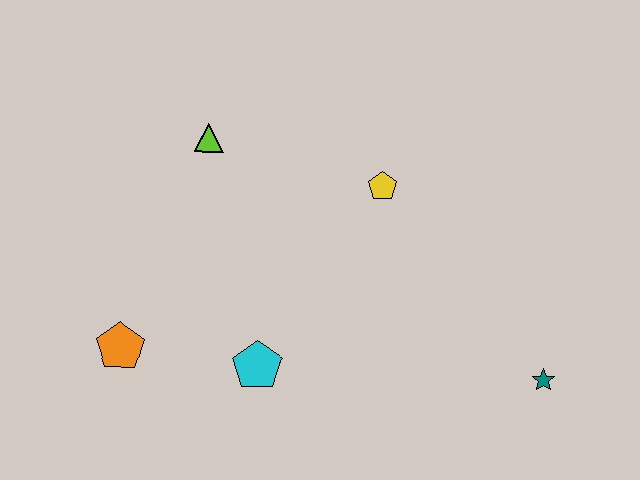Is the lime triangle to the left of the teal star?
Yes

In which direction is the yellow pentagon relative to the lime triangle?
The yellow pentagon is to the right of the lime triangle.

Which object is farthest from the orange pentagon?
The teal star is farthest from the orange pentagon.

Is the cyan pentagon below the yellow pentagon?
Yes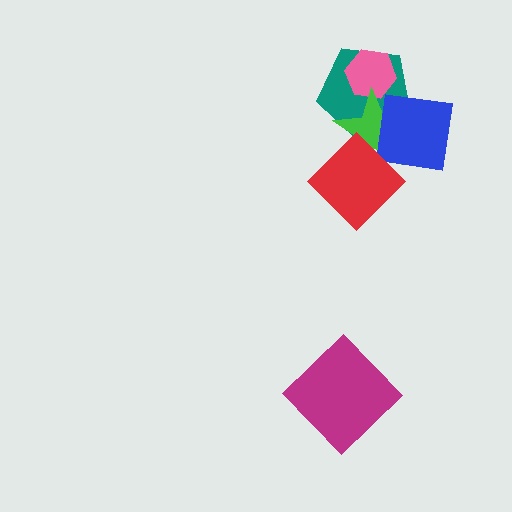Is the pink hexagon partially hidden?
Yes, it is partially covered by another shape.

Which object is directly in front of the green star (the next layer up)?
The blue square is directly in front of the green star.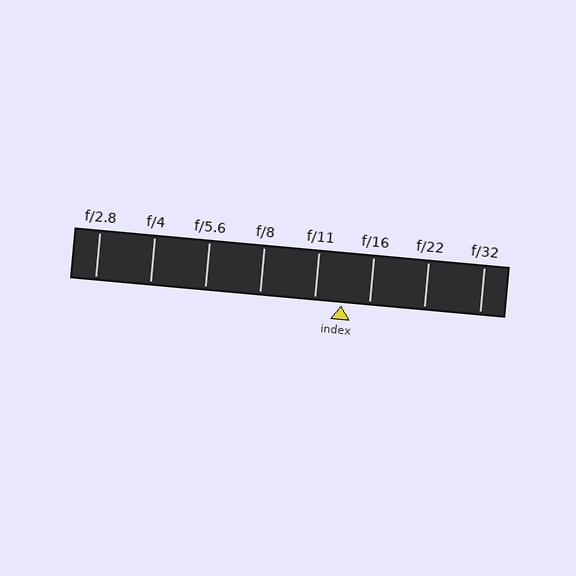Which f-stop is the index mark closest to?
The index mark is closest to f/11.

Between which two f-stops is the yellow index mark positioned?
The index mark is between f/11 and f/16.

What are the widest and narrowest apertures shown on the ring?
The widest aperture shown is f/2.8 and the narrowest is f/32.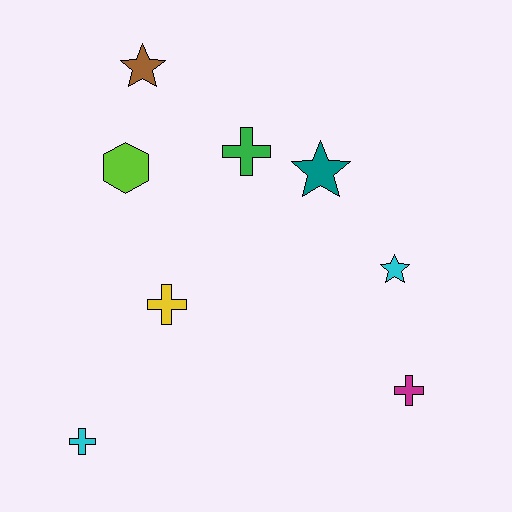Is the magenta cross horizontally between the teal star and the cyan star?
No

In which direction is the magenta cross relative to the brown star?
The magenta cross is below the brown star.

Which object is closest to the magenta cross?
The cyan star is closest to the magenta cross.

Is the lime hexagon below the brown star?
Yes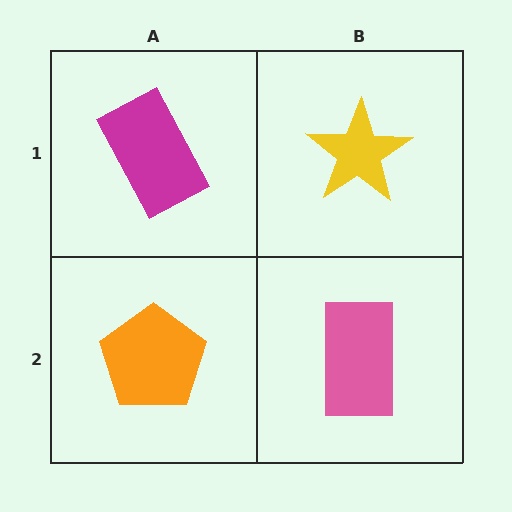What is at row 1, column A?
A magenta rectangle.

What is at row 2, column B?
A pink rectangle.